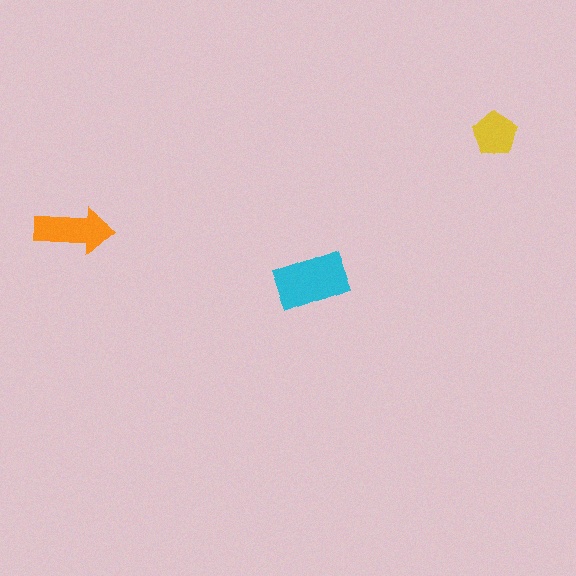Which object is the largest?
The cyan rectangle.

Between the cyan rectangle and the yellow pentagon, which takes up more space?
The cyan rectangle.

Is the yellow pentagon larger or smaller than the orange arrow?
Smaller.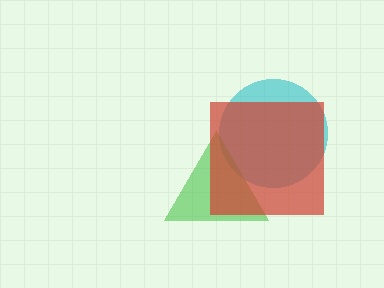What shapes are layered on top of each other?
The layered shapes are: a cyan circle, a green triangle, a red square.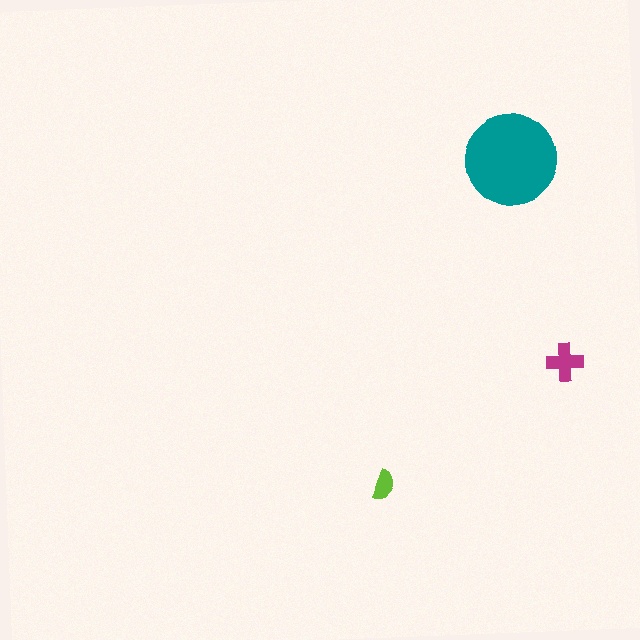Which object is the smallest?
The lime semicircle.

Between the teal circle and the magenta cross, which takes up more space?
The teal circle.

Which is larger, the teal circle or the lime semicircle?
The teal circle.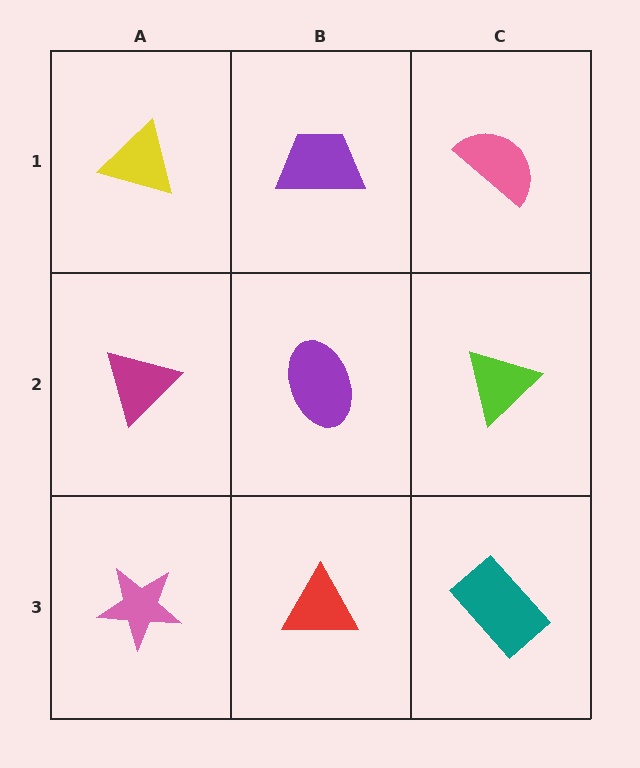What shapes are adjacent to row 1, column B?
A purple ellipse (row 2, column B), a yellow triangle (row 1, column A), a pink semicircle (row 1, column C).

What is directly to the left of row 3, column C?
A red triangle.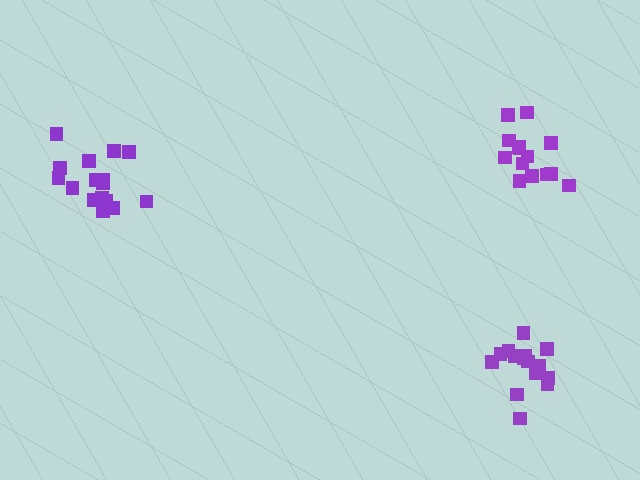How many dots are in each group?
Group 1: 16 dots, Group 2: 14 dots, Group 3: 15 dots (45 total).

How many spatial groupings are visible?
There are 3 spatial groupings.